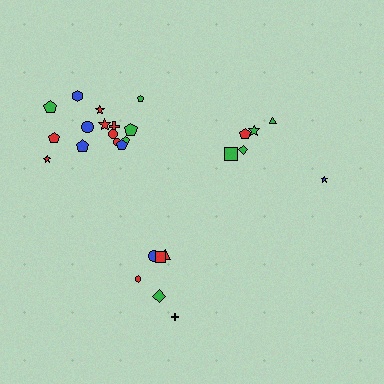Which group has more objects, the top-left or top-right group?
The top-left group.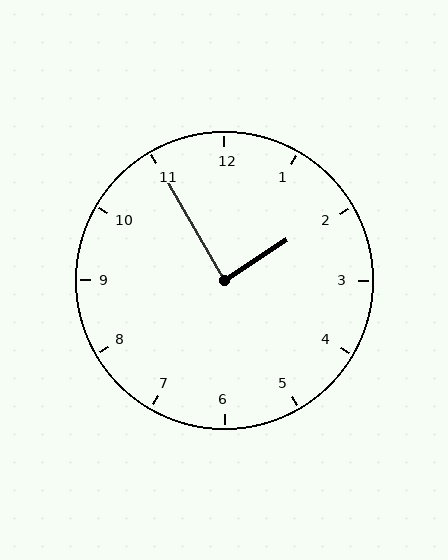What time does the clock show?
1:55.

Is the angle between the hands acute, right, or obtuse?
It is right.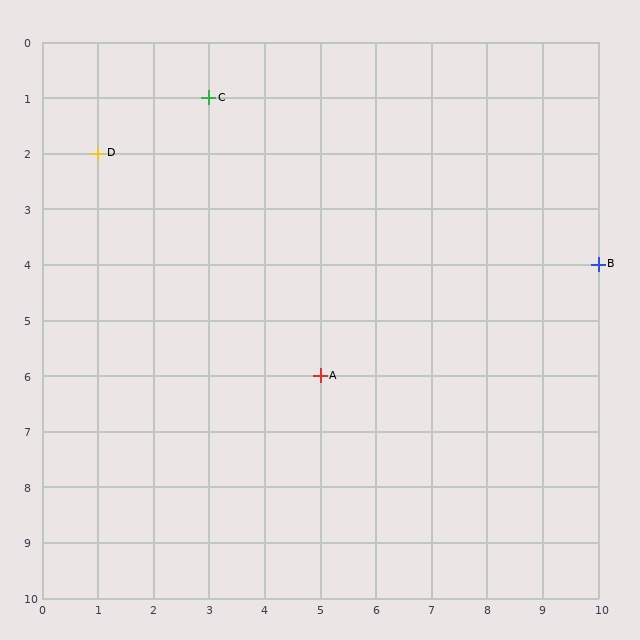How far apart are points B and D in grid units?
Points B and D are 9 columns and 2 rows apart (about 9.2 grid units diagonally).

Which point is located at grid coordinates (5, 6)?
Point A is at (5, 6).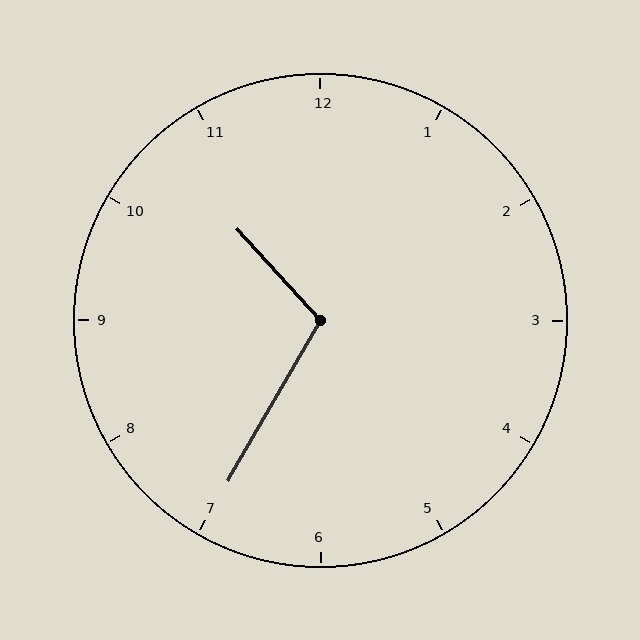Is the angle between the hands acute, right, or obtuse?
It is obtuse.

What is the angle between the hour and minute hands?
Approximately 108 degrees.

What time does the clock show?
10:35.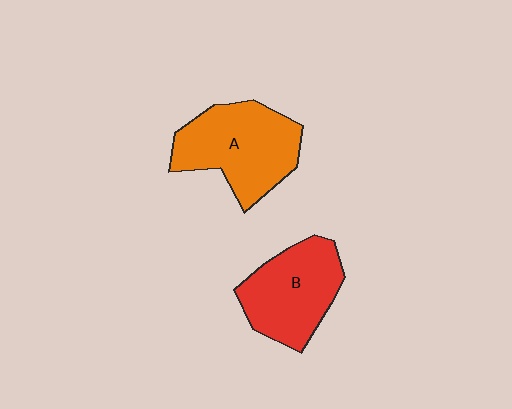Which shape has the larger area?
Shape A (orange).